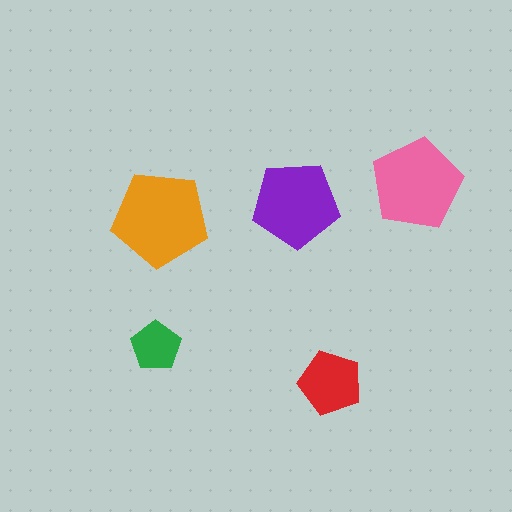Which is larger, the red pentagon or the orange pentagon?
The orange one.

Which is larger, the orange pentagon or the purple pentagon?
The orange one.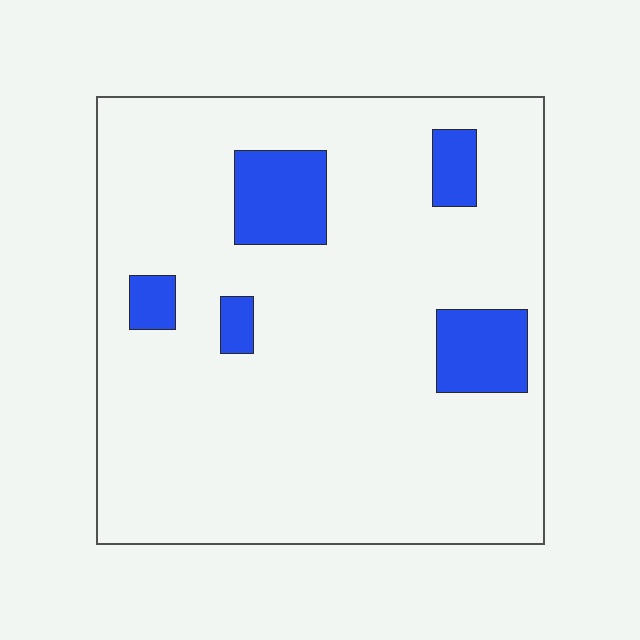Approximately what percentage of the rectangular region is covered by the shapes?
Approximately 10%.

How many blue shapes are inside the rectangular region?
5.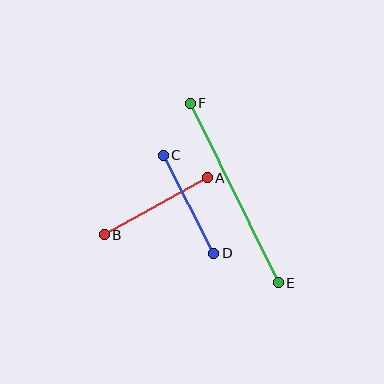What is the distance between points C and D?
The distance is approximately 110 pixels.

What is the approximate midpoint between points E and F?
The midpoint is at approximately (234, 193) pixels.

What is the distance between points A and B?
The distance is approximately 118 pixels.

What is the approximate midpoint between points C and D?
The midpoint is at approximately (188, 204) pixels.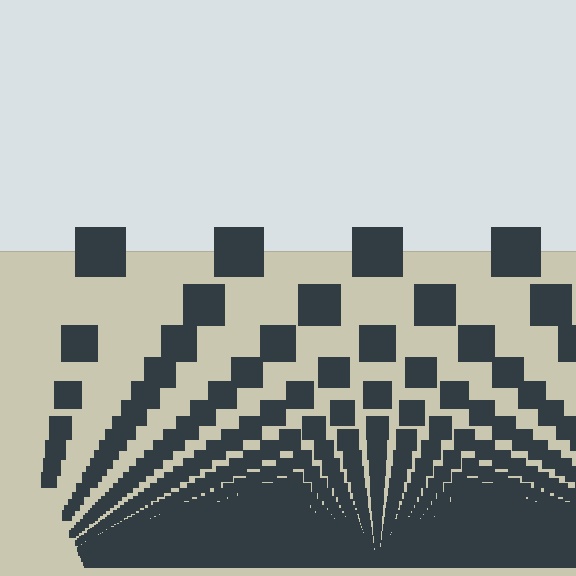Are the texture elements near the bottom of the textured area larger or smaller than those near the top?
Smaller. The gradient is inverted — elements near the bottom are smaller and denser.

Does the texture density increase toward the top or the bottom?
Density increases toward the bottom.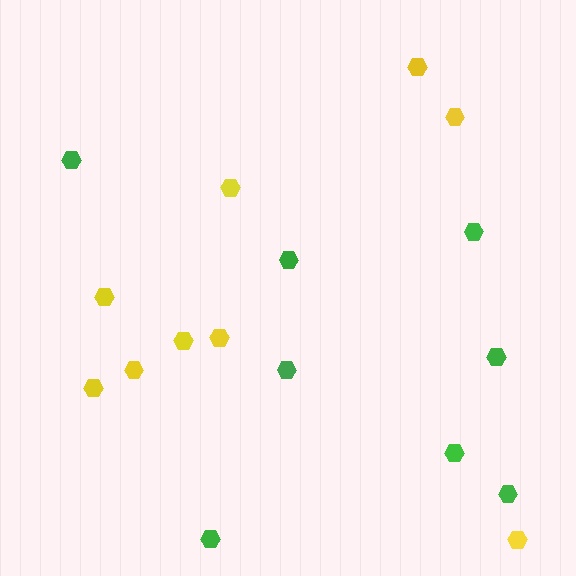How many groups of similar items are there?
There are 2 groups: one group of green hexagons (8) and one group of yellow hexagons (9).